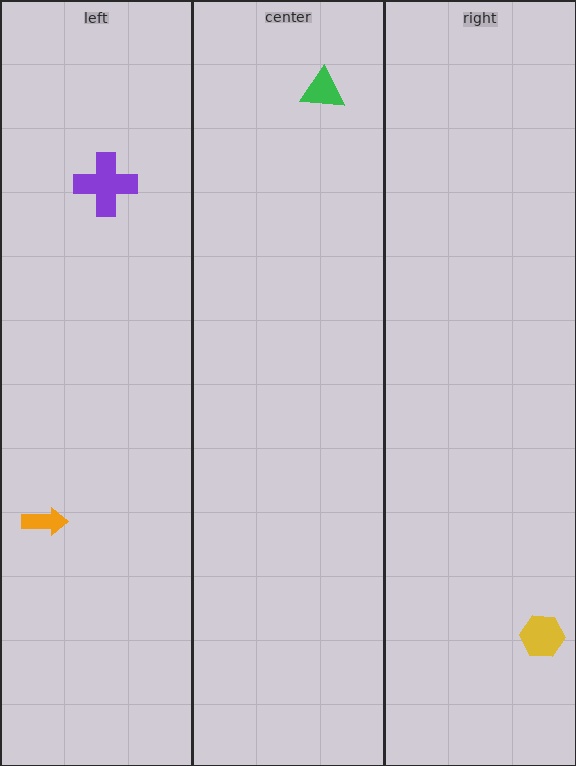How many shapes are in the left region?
2.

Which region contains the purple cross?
The left region.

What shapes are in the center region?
The green triangle.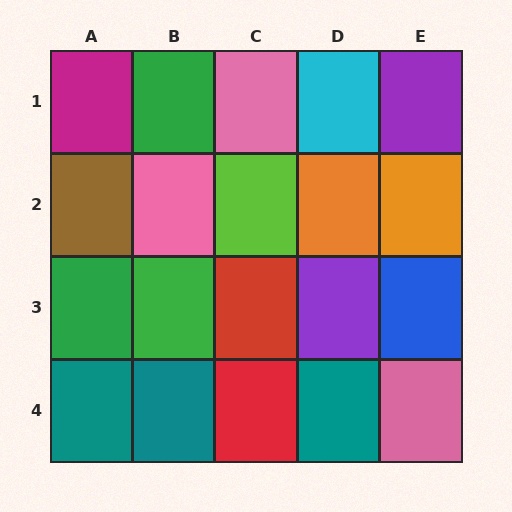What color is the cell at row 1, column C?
Pink.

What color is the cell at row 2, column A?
Brown.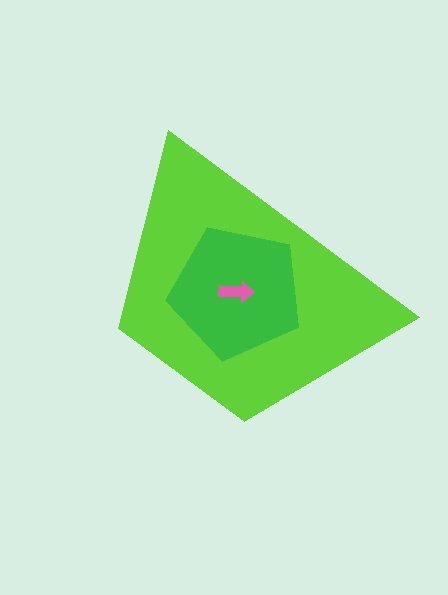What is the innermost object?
The pink arrow.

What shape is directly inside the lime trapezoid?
The green pentagon.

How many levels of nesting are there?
3.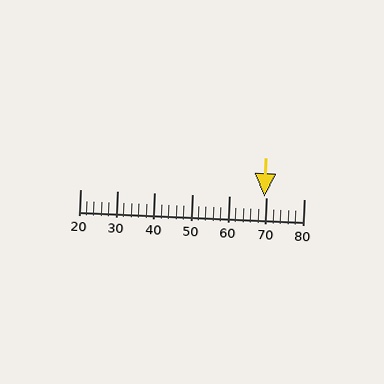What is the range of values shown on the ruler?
The ruler shows values from 20 to 80.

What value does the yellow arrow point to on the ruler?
The yellow arrow points to approximately 69.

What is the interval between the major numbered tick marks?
The major tick marks are spaced 10 units apart.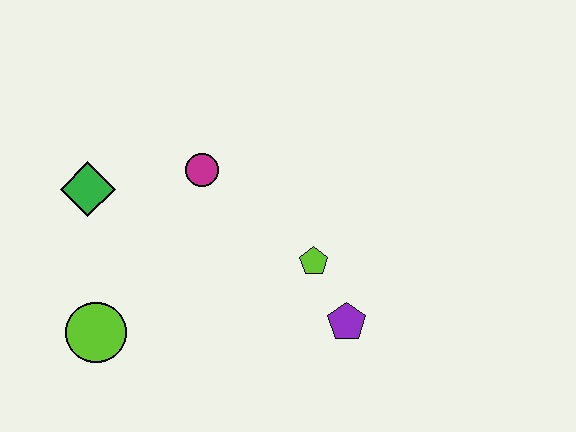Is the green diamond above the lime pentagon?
Yes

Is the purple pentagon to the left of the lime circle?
No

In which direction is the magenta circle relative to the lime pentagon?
The magenta circle is to the left of the lime pentagon.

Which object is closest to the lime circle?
The green diamond is closest to the lime circle.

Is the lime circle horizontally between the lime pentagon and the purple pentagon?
No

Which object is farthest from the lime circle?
The purple pentagon is farthest from the lime circle.